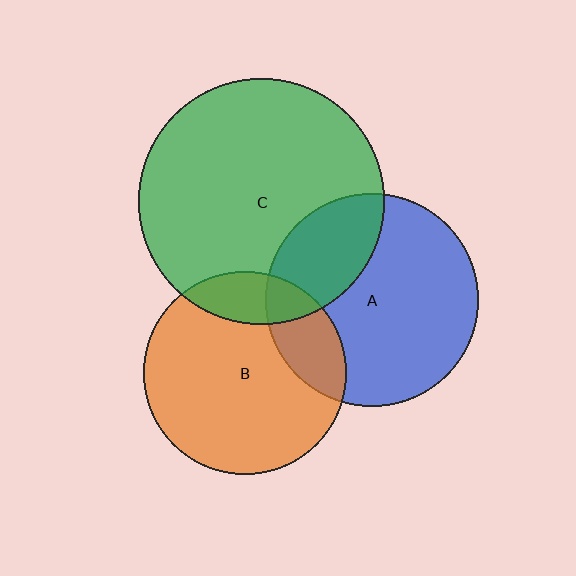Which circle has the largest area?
Circle C (green).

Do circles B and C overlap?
Yes.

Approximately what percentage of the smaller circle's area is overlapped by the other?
Approximately 15%.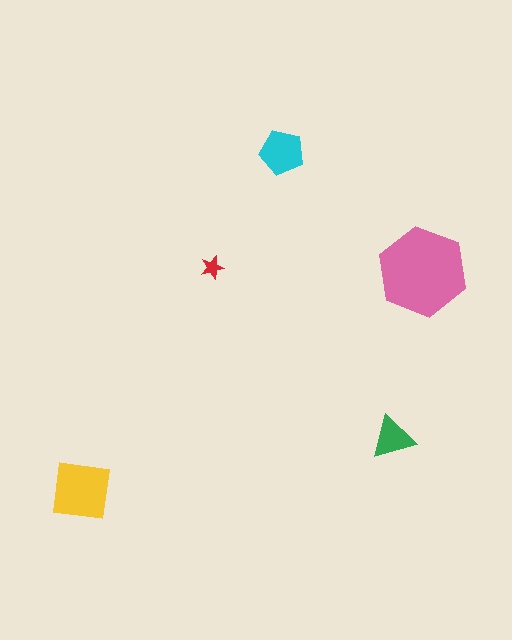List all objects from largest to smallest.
The pink hexagon, the yellow square, the cyan pentagon, the green triangle, the red star.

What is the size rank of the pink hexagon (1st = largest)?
1st.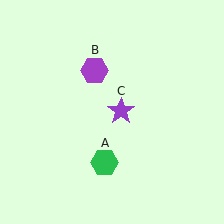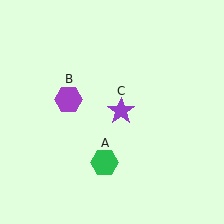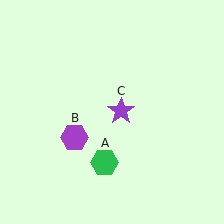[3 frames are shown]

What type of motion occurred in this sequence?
The purple hexagon (object B) rotated counterclockwise around the center of the scene.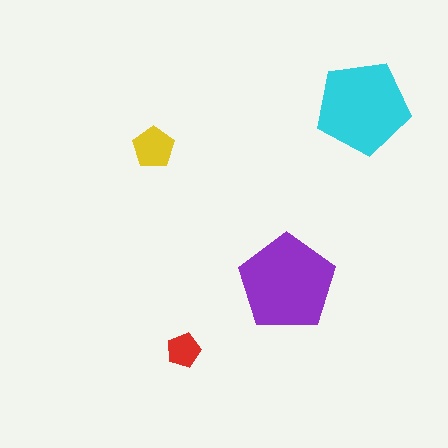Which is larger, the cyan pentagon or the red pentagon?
The cyan one.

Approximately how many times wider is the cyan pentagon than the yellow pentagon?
About 2 times wider.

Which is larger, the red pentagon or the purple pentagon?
The purple one.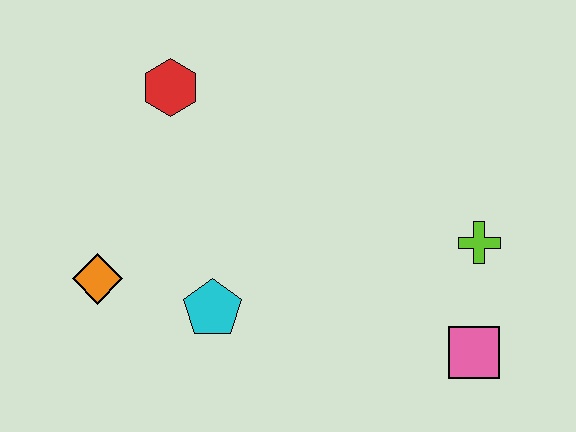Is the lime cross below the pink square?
No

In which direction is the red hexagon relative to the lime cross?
The red hexagon is to the left of the lime cross.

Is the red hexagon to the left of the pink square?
Yes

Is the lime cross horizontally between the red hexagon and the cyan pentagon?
No